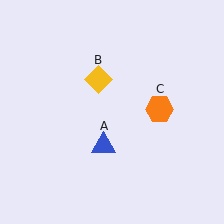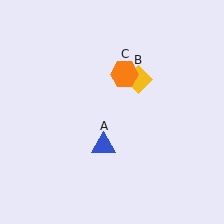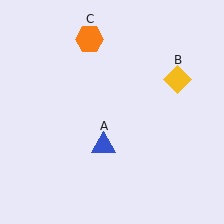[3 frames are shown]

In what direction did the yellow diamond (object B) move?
The yellow diamond (object B) moved right.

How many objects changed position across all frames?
2 objects changed position: yellow diamond (object B), orange hexagon (object C).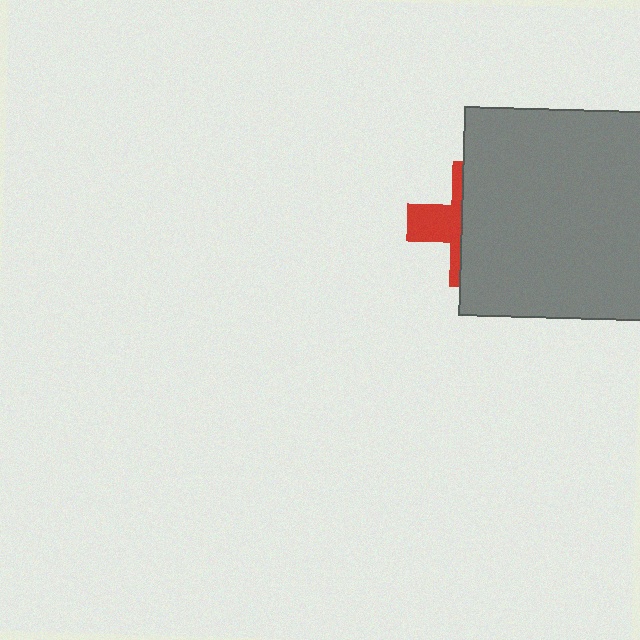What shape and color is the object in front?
The object in front is a gray square.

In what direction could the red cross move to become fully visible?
The red cross could move left. That would shift it out from behind the gray square entirely.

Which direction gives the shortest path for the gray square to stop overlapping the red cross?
Moving right gives the shortest separation.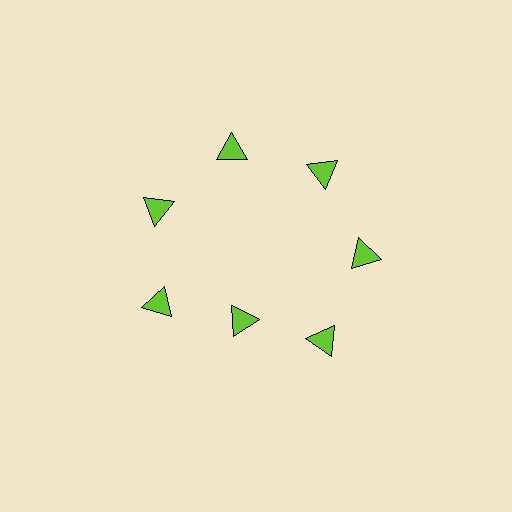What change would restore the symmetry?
The symmetry would be restored by moving it outward, back onto the ring so that all 7 triangles sit at equal angles and equal distance from the center.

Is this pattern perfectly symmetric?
No. The 7 lime triangles are arranged in a ring, but one element near the 6 o'clock position is pulled inward toward the center, breaking the 7-fold rotational symmetry.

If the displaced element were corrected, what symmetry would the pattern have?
It would have 7-fold rotational symmetry — the pattern would map onto itself every 51 degrees.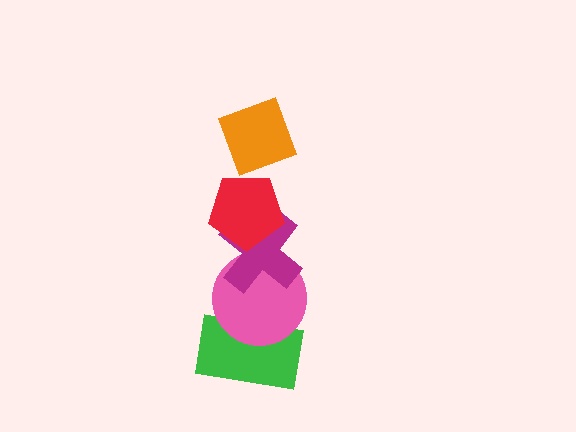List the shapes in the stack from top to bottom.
From top to bottom: the orange diamond, the red pentagon, the magenta cross, the pink circle, the green rectangle.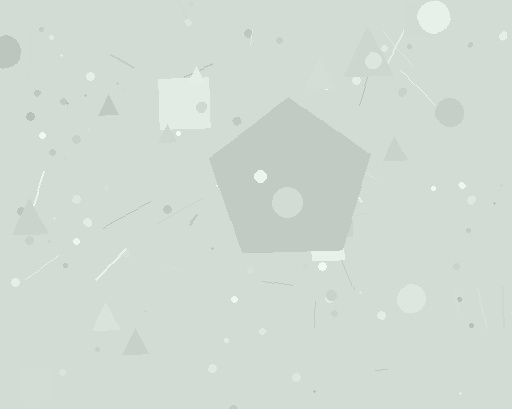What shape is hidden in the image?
A pentagon is hidden in the image.